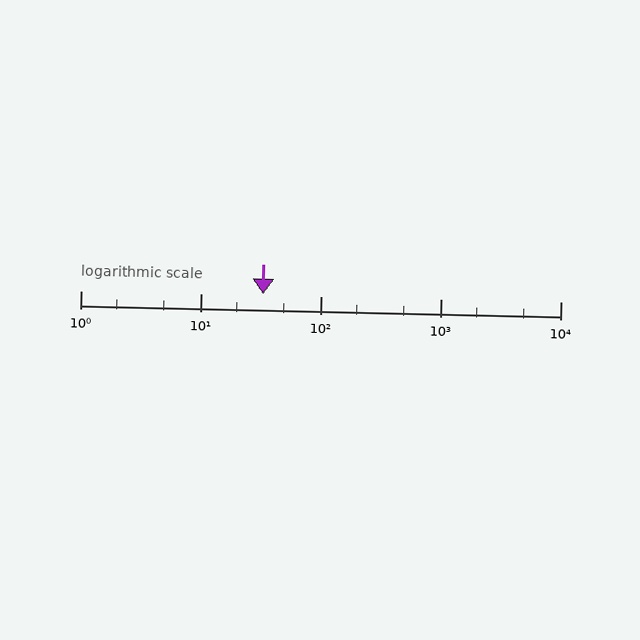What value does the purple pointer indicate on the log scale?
The pointer indicates approximately 33.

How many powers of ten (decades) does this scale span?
The scale spans 4 decades, from 1 to 10000.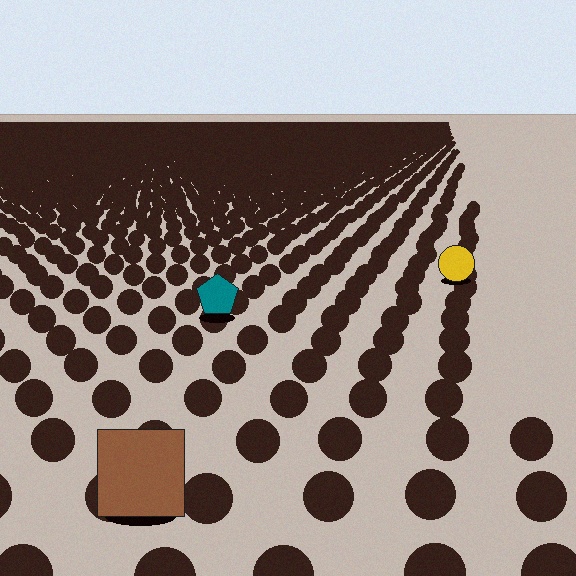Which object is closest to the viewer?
The brown square is closest. The texture marks near it are larger and more spread out.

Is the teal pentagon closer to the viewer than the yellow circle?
Yes. The teal pentagon is closer — you can tell from the texture gradient: the ground texture is coarser near it.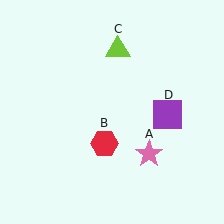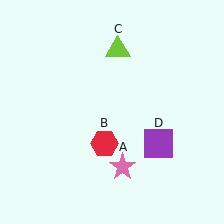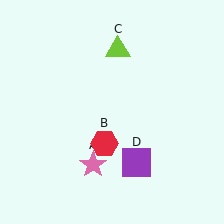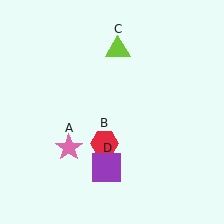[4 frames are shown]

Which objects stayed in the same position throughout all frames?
Red hexagon (object B) and lime triangle (object C) remained stationary.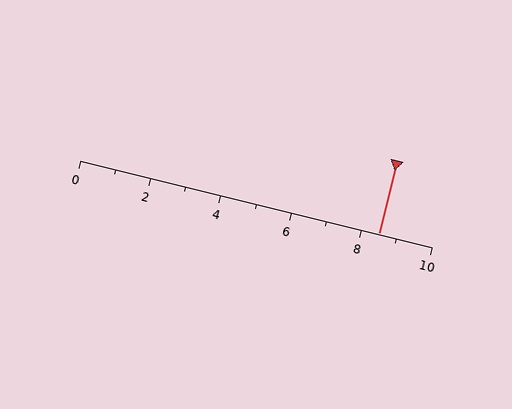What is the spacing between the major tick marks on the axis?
The major ticks are spaced 2 apart.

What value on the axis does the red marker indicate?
The marker indicates approximately 8.5.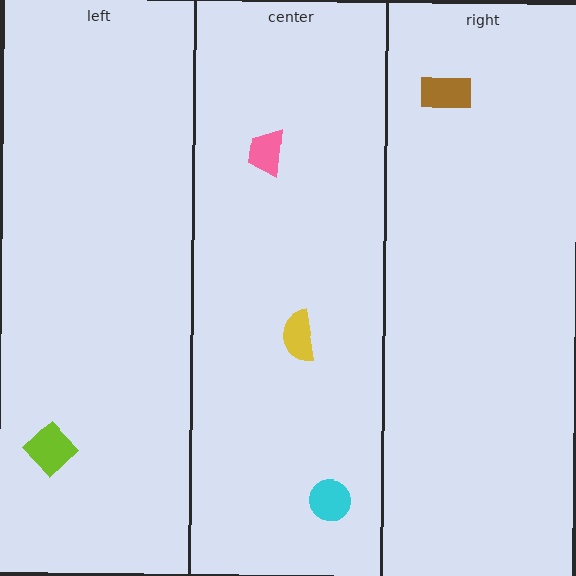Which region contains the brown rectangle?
The right region.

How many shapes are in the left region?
1.